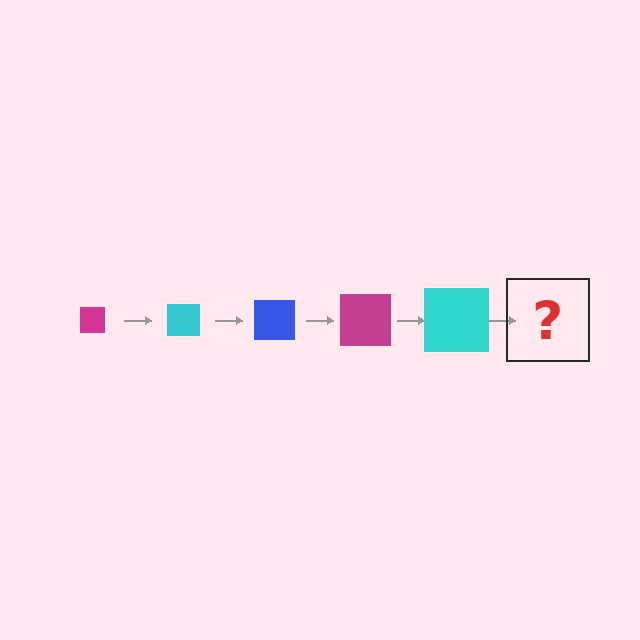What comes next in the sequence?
The next element should be a blue square, larger than the previous one.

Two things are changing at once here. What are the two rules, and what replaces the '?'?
The two rules are that the square grows larger each step and the color cycles through magenta, cyan, and blue. The '?' should be a blue square, larger than the previous one.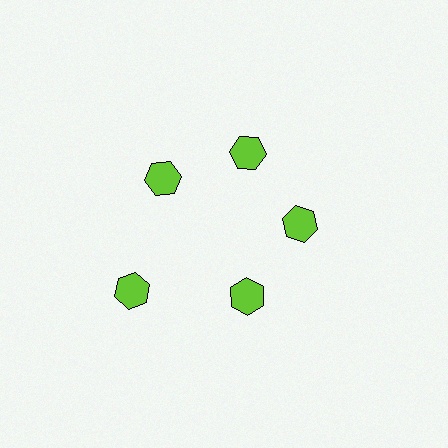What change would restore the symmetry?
The symmetry would be restored by moving it inward, back onto the ring so that all 5 hexagons sit at equal angles and equal distance from the center.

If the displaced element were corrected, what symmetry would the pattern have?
It would have 5-fold rotational symmetry — the pattern would map onto itself every 72 degrees.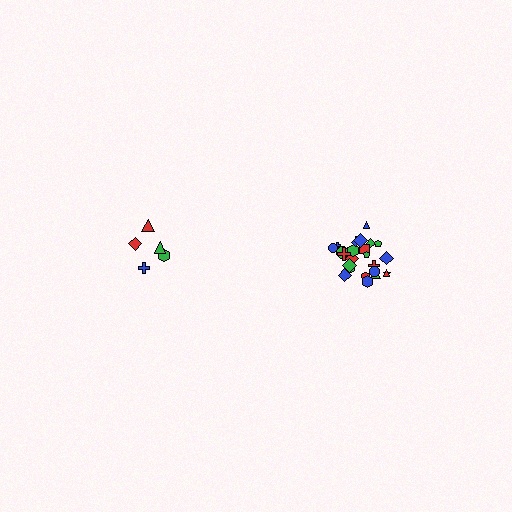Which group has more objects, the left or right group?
The right group.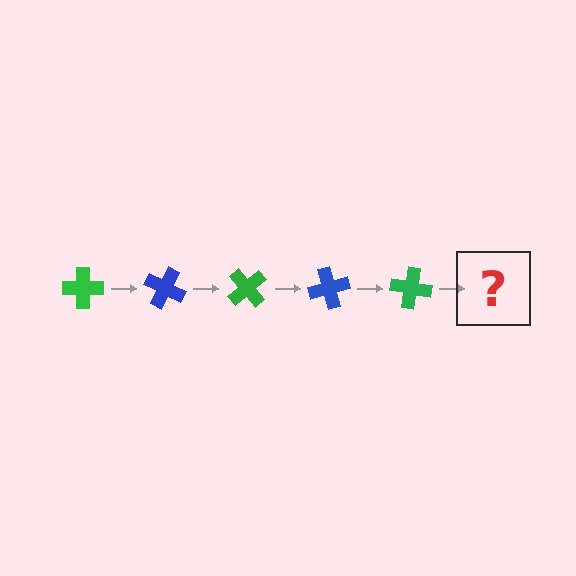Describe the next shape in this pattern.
It should be a blue cross, rotated 125 degrees from the start.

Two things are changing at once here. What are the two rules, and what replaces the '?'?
The two rules are that it rotates 25 degrees each step and the color cycles through green and blue. The '?' should be a blue cross, rotated 125 degrees from the start.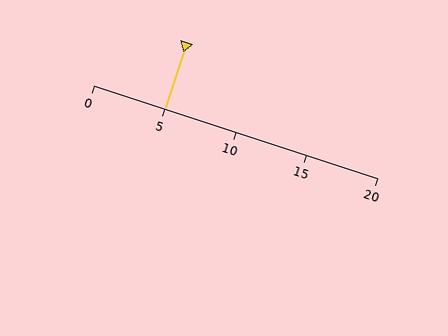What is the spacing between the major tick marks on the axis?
The major ticks are spaced 5 apart.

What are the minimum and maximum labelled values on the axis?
The axis runs from 0 to 20.